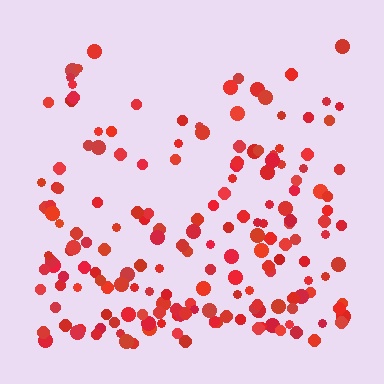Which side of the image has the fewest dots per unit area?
The top.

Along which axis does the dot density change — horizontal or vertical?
Vertical.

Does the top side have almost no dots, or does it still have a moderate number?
Still a moderate number, just noticeably fewer than the bottom.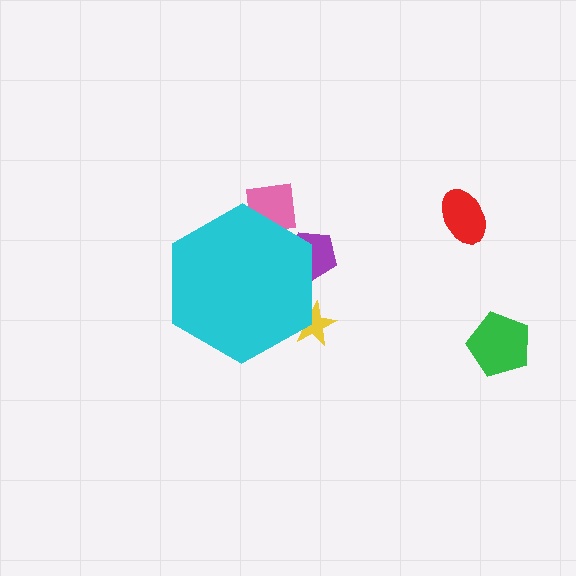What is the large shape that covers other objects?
A cyan hexagon.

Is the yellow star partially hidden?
Yes, the yellow star is partially hidden behind the cyan hexagon.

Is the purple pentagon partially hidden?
Yes, the purple pentagon is partially hidden behind the cyan hexagon.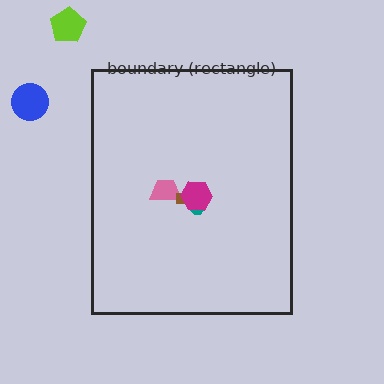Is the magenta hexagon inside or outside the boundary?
Inside.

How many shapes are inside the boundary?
4 inside, 2 outside.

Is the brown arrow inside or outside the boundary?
Inside.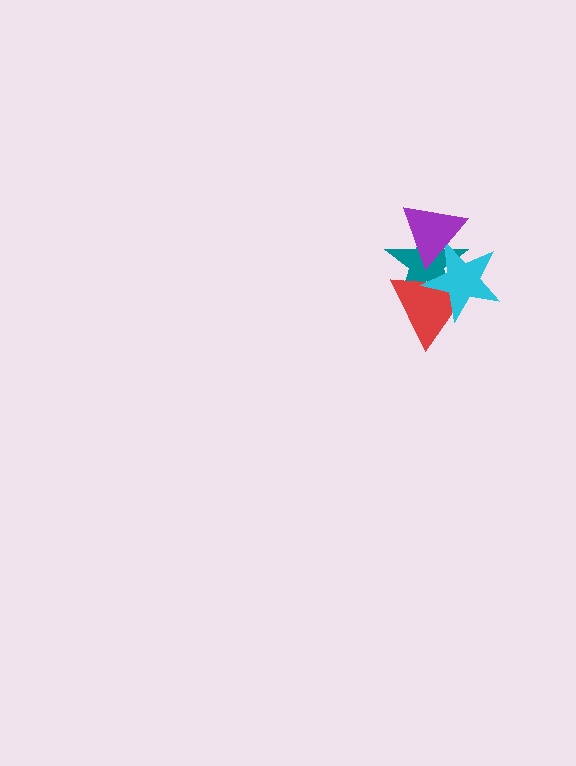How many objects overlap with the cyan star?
3 objects overlap with the cyan star.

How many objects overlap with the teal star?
3 objects overlap with the teal star.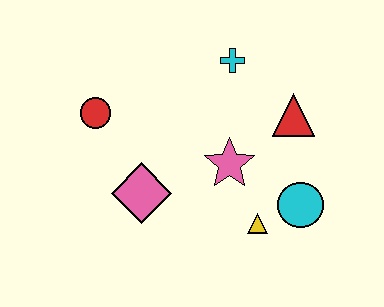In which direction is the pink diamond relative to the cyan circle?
The pink diamond is to the left of the cyan circle.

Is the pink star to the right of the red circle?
Yes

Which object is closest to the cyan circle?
The yellow triangle is closest to the cyan circle.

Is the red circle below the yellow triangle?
No